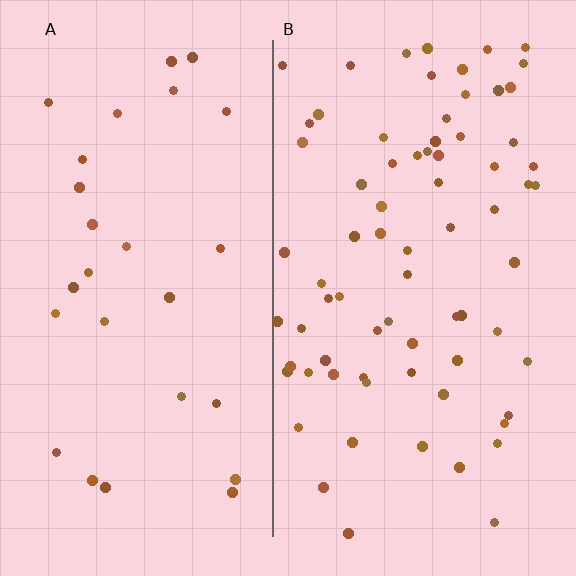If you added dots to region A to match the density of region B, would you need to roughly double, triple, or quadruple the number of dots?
Approximately triple.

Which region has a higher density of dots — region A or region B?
B (the right).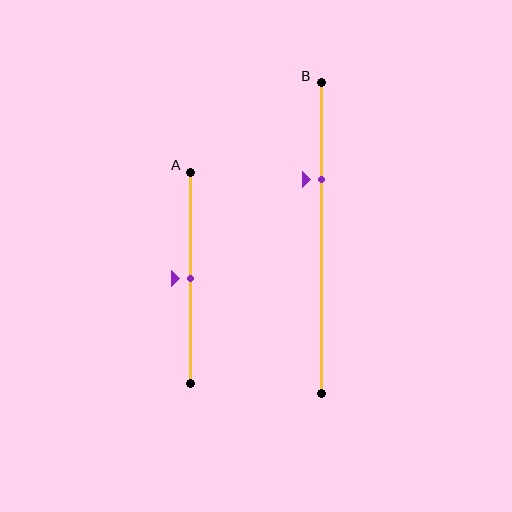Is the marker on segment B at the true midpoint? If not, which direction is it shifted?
No, the marker on segment B is shifted upward by about 19% of the segment length.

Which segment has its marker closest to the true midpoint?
Segment A has its marker closest to the true midpoint.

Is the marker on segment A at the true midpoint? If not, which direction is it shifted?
Yes, the marker on segment A is at the true midpoint.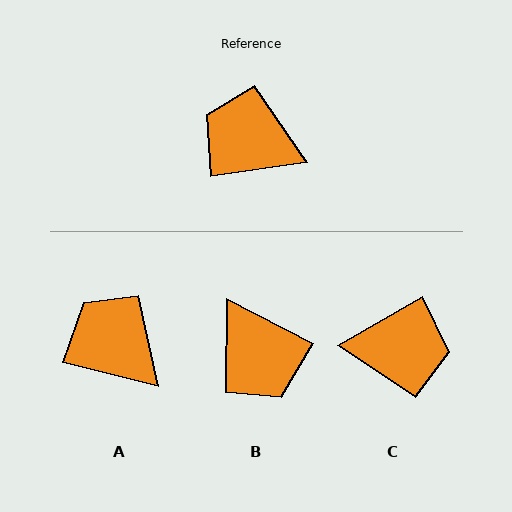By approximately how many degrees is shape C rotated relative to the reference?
Approximately 158 degrees clockwise.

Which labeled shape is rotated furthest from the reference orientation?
C, about 158 degrees away.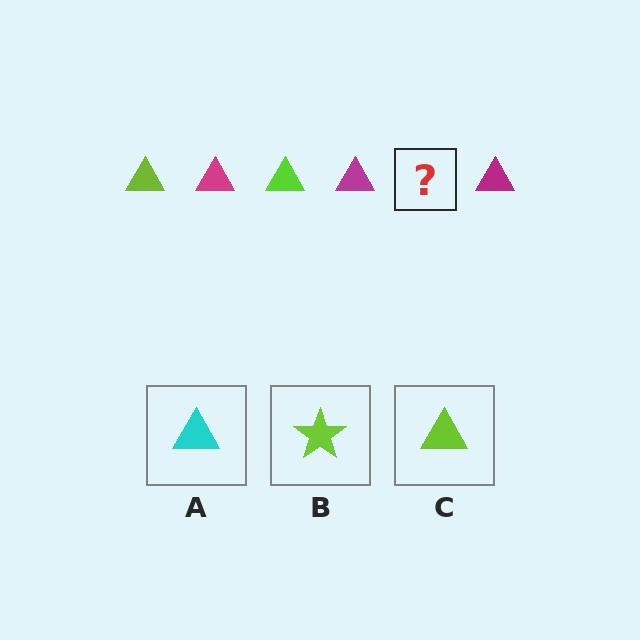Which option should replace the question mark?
Option C.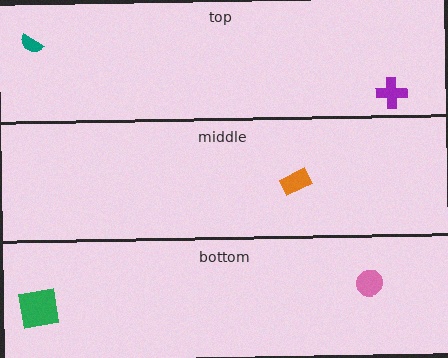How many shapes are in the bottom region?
2.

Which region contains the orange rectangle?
The middle region.